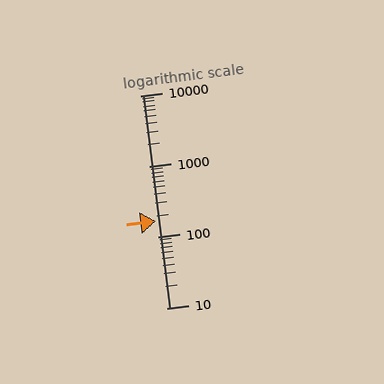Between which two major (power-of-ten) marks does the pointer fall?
The pointer is between 100 and 1000.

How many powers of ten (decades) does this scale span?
The scale spans 3 decades, from 10 to 10000.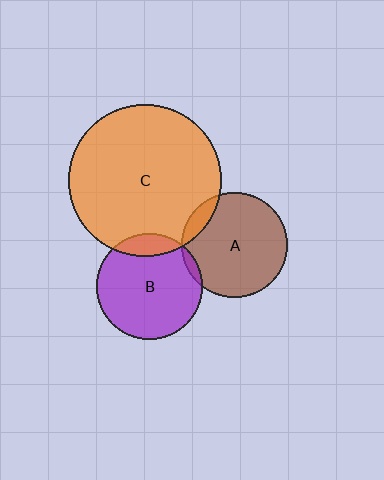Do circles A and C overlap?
Yes.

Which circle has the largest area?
Circle C (orange).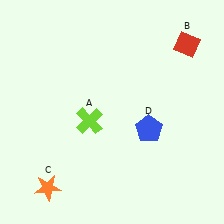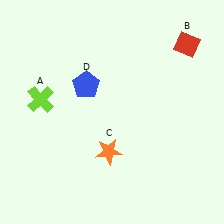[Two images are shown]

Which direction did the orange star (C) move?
The orange star (C) moved right.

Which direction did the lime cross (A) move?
The lime cross (A) moved left.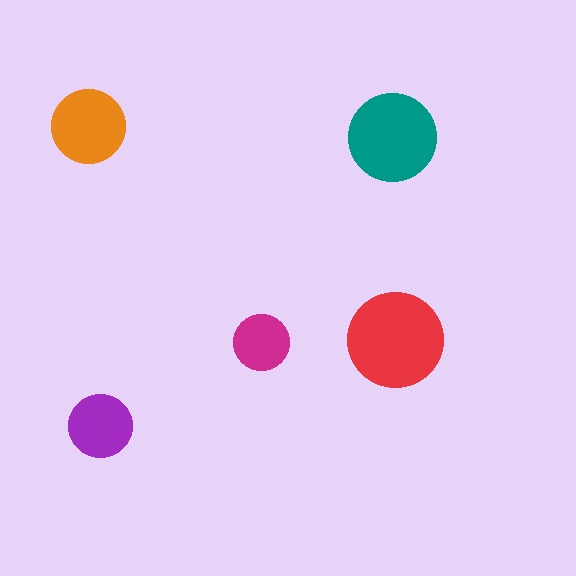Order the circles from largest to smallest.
the red one, the teal one, the orange one, the purple one, the magenta one.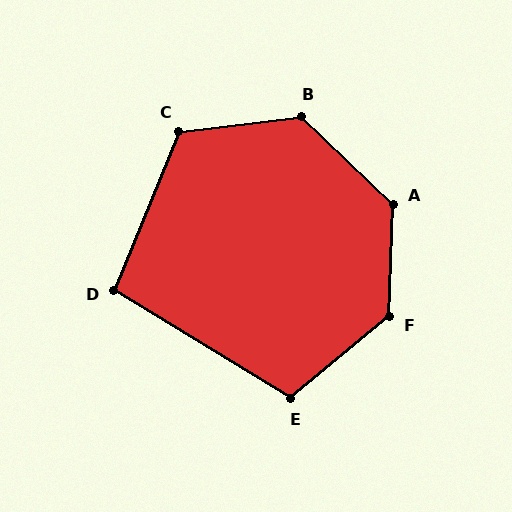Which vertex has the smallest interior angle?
D, at approximately 99 degrees.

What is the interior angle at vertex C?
Approximately 119 degrees (obtuse).